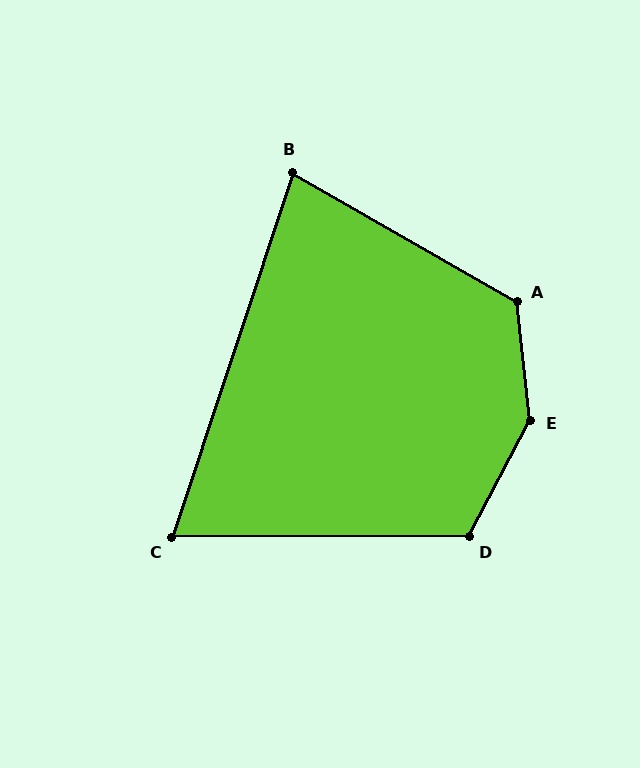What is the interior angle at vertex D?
Approximately 118 degrees (obtuse).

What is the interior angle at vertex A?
Approximately 126 degrees (obtuse).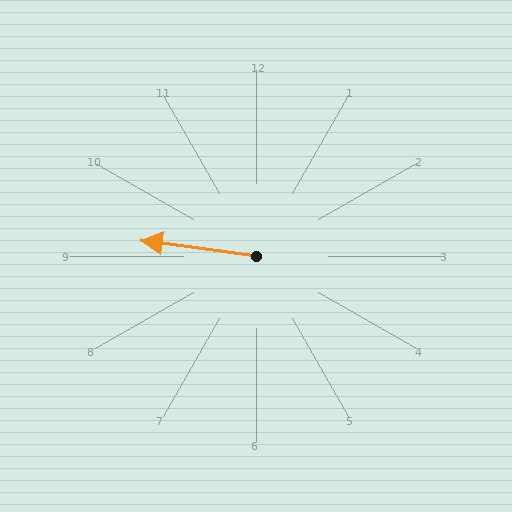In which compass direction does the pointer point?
West.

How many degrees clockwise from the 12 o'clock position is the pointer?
Approximately 278 degrees.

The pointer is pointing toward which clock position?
Roughly 9 o'clock.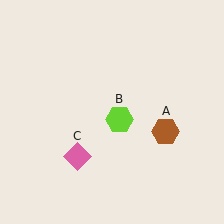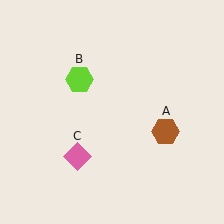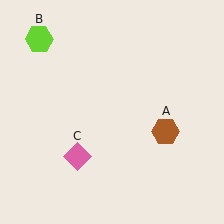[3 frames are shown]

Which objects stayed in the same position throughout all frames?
Brown hexagon (object A) and pink diamond (object C) remained stationary.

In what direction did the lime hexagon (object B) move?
The lime hexagon (object B) moved up and to the left.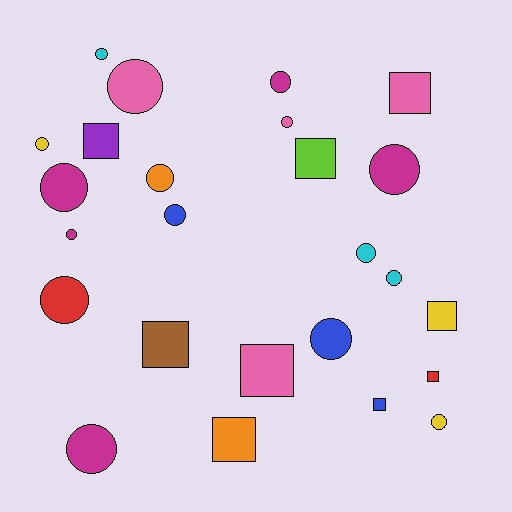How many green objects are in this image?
There are no green objects.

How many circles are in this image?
There are 16 circles.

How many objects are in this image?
There are 25 objects.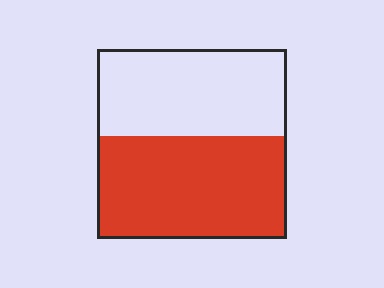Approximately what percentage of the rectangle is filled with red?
Approximately 55%.